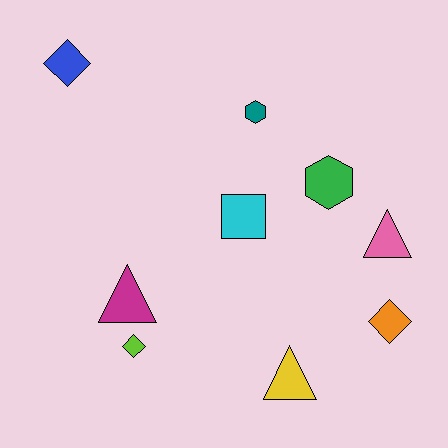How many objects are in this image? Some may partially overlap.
There are 9 objects.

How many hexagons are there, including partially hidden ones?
There are 2 hexagons.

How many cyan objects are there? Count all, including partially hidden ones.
There is 1 cyan object.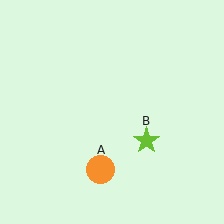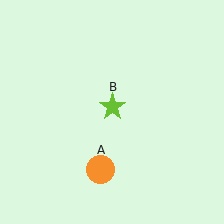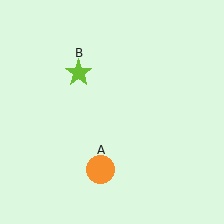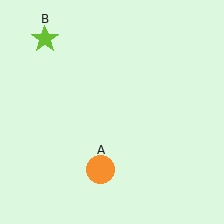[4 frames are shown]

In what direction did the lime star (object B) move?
The lime star (object B) moved up and to the left.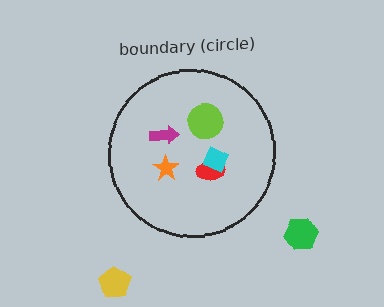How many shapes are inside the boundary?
5 inside, 2 outside.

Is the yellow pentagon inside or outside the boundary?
Outside.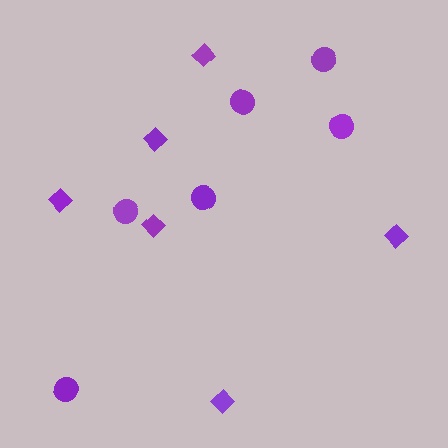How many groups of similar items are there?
There are 2 groups: one group of diamonds (6) and one group of circles (6).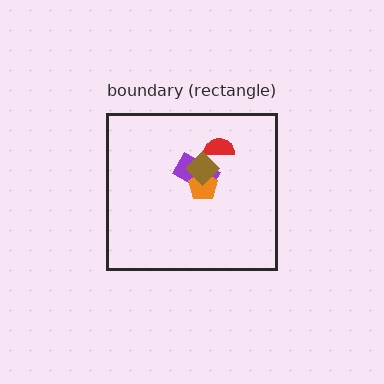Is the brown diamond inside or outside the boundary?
Inside.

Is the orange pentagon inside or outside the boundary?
Inside.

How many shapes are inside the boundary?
4 inside, 0 outside.